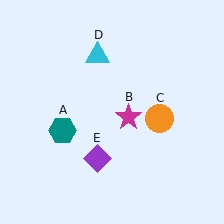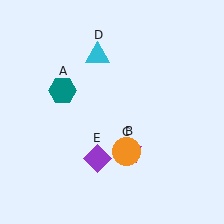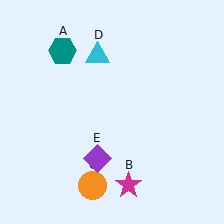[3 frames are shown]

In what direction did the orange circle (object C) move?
The orange circle (object C) moved down and to the left.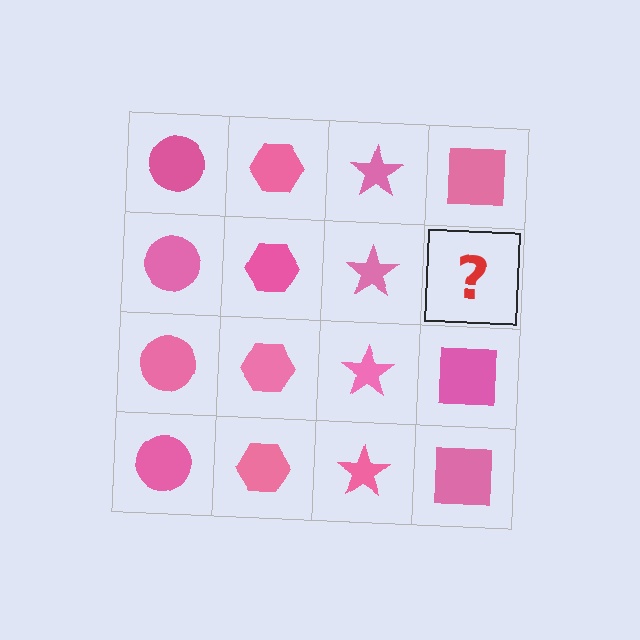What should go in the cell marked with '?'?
The missing cell should contain a pink square.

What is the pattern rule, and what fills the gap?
The rule is that each column has a consistent shape. The gap should be filled with a pink square.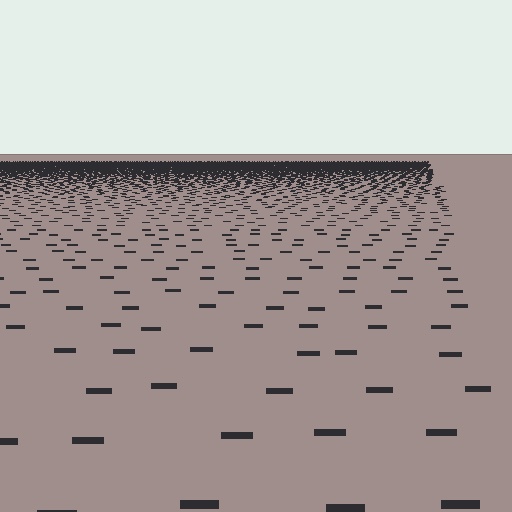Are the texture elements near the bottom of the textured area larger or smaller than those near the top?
Larger. Near the bottom, elements are closer to the viewer and appear at a bigger on-screen size.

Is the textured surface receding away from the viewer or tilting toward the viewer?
The surface is receding away from the viewer. Texture elements get smaller and denser toward the top.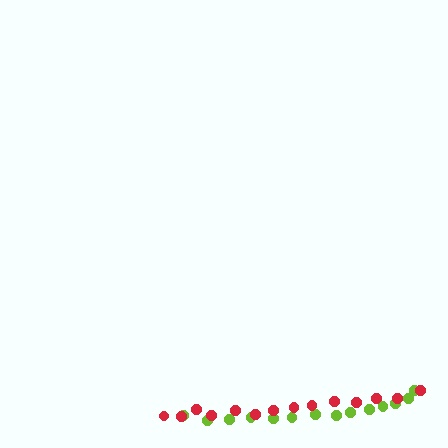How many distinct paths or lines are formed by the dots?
There are 2 distinct paths.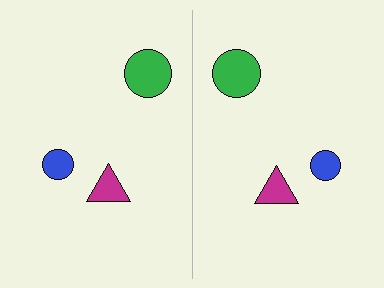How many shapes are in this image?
There are 6 shapes in this image.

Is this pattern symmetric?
Yes, this pattern has bilateral (reflection) symmetry.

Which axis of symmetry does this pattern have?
The pattern has a vertical axis of symmetry running through the center of the image.